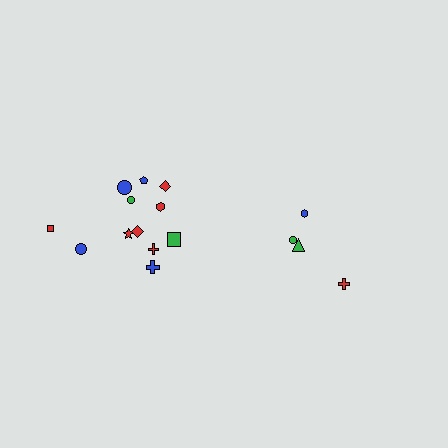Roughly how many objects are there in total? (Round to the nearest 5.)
Roughly 15 objects in total.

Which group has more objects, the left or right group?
The left group.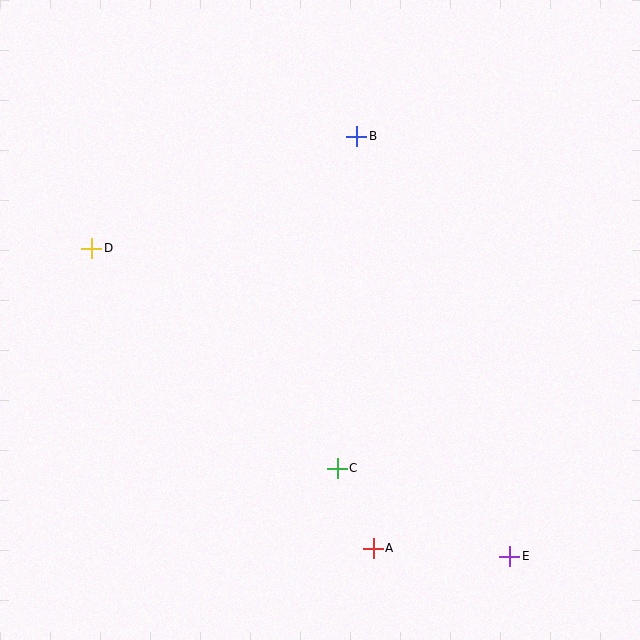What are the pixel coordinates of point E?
Point E is at (510, 556).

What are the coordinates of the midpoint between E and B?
The midpoint between E and B is at (433, 346).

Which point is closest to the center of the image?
Point C at (337, 468) is closest to the center.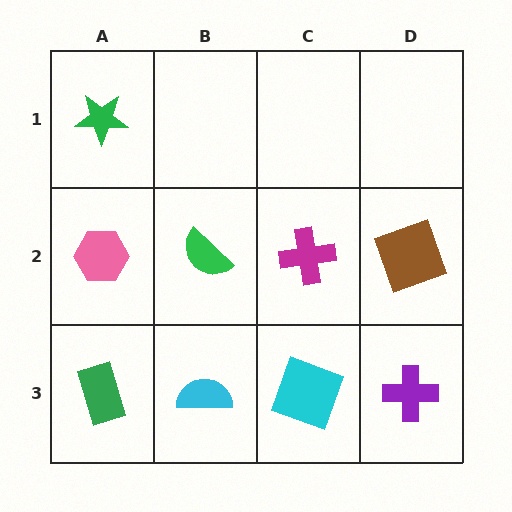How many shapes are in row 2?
4 shapes.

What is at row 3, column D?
A purple cross.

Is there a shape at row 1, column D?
No, that cell is empty.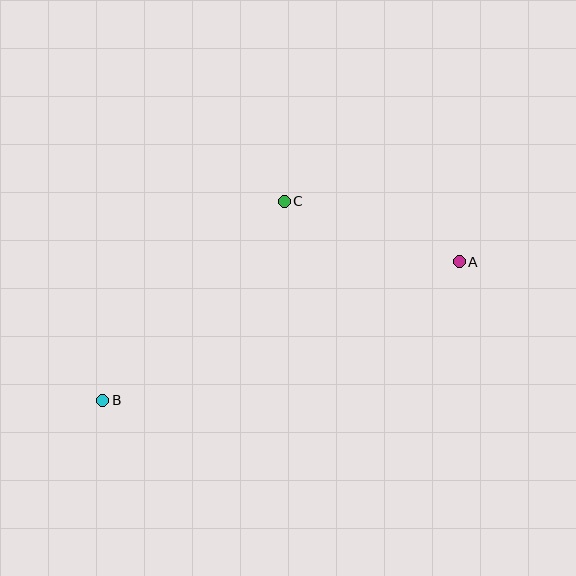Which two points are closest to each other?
Points A and C are closest to each other.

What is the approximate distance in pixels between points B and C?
The distance between B and C is approximately 269 pixels.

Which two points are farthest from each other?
Points A and B are farthest from each other.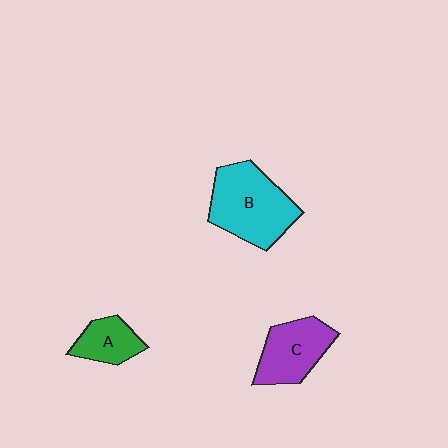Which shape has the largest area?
Shape B (cyan).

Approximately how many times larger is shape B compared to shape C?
Approximately 1.4 times.